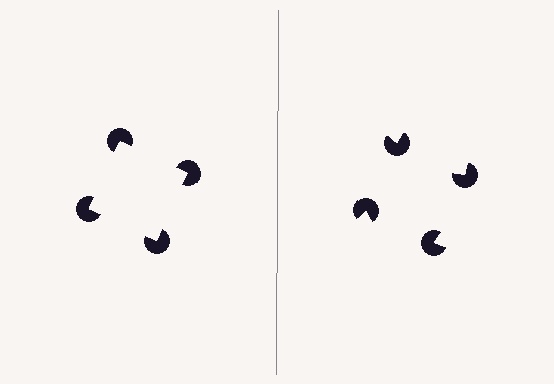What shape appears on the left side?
An illusory square.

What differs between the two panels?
The pac-man discs are positioned identically on both sides; only the wedge orientations differ. On the left they align to a square; on the right they are misaligned.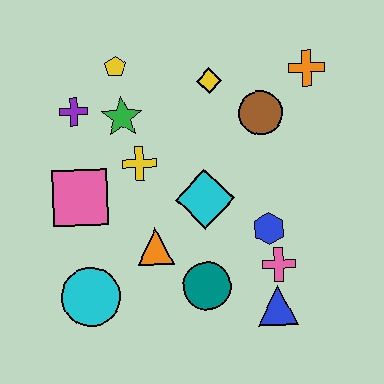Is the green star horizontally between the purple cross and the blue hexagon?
Yes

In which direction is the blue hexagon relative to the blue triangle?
The blue hexagon is above the blue triangle.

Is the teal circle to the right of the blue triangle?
No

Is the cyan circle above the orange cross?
No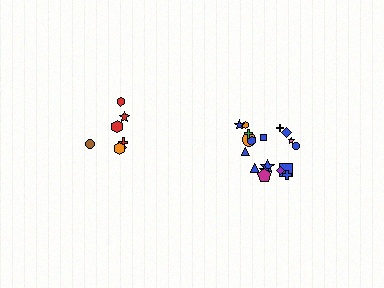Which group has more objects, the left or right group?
The right group.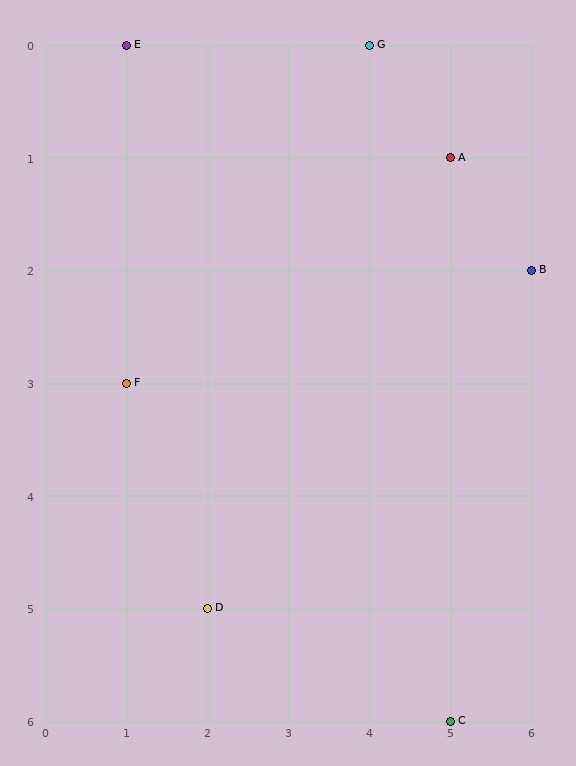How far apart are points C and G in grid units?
Points C and G are 1 column and 6 rows apart (about 6.1 grid units diagonally).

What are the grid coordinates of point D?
Point D is at grid coordinates (2, 5).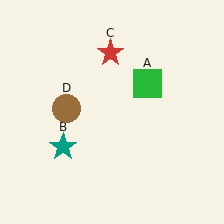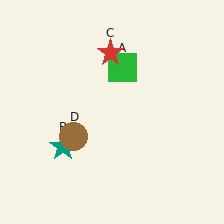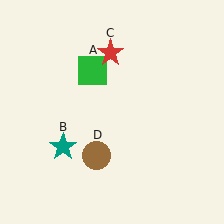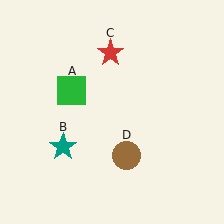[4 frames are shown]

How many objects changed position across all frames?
2 objects changed position: green square (object A), brown circle (object D).